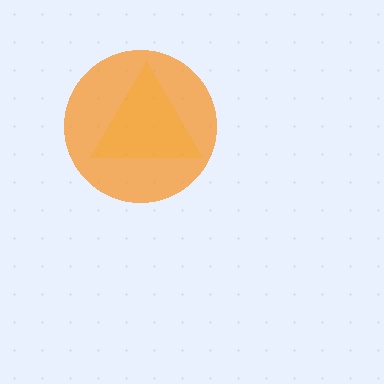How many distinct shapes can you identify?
There are 2 distinct shapes: a yellow triangle, an orange circle.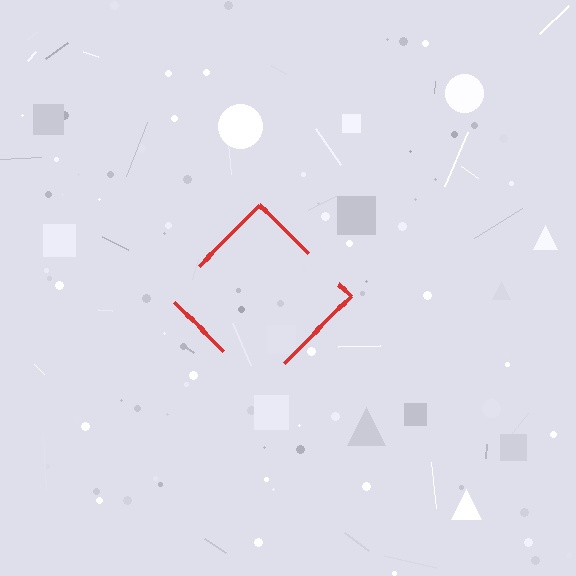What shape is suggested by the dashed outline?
The dashed outline suggests a diamond.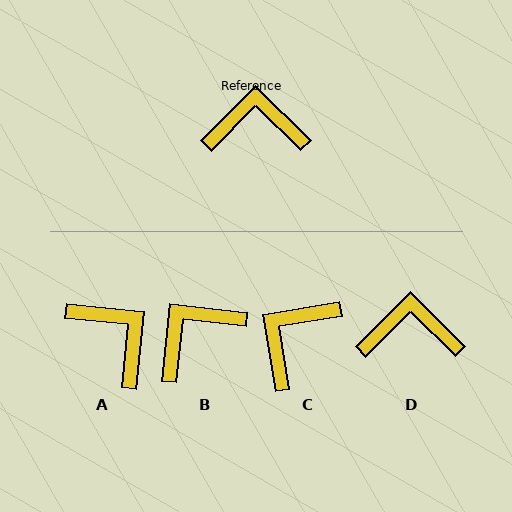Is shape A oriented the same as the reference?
No, it is off by about 51 degrees.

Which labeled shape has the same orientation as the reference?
D.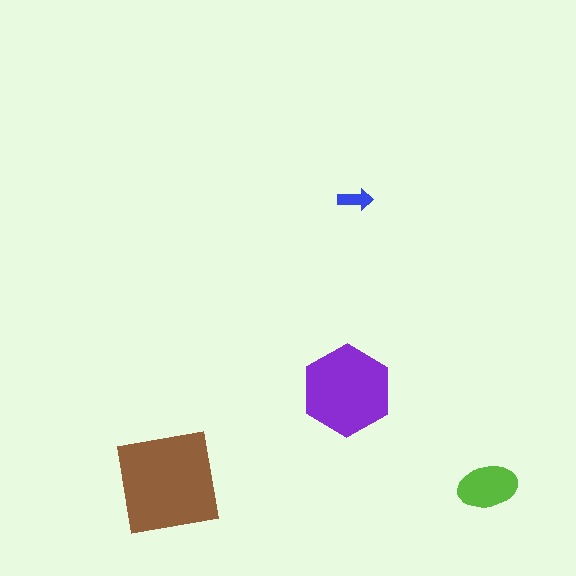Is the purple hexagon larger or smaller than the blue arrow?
Larger.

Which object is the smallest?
The blue arrow.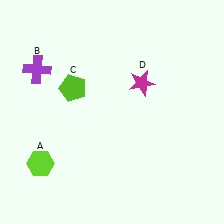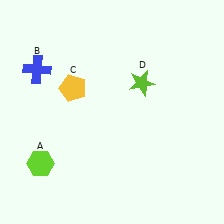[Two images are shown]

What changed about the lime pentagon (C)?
In Image 1, C is lime. In Image 2, it changed to yellow.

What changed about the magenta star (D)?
In Image 1, D is magenta. In Image 2, it changed to lime.